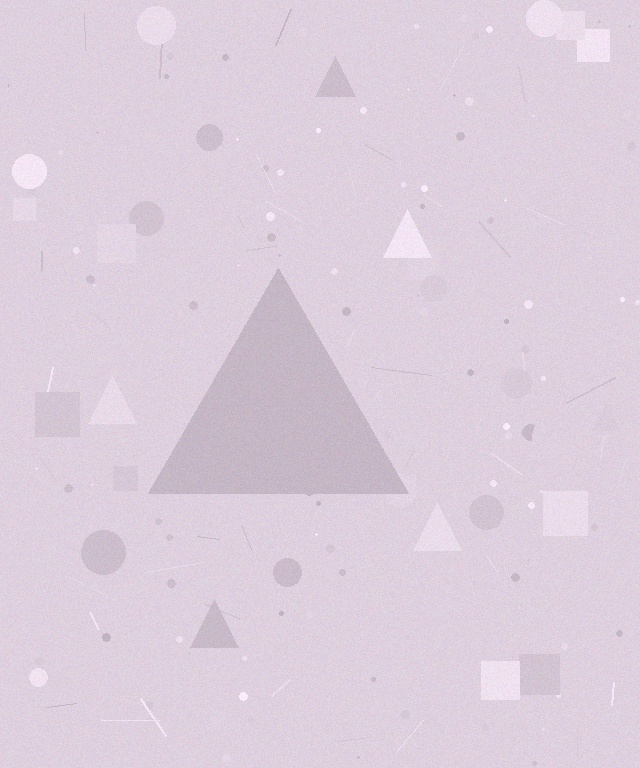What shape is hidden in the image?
A triangle is hidden in the image.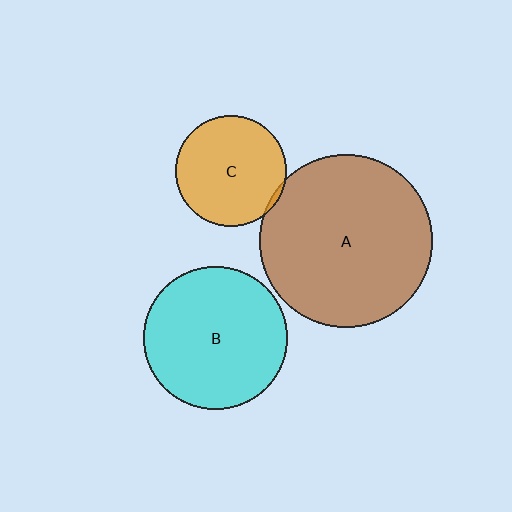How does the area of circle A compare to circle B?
Approximately 1.4 times.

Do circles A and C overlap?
Yes.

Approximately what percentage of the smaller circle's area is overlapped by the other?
Approximately 5%.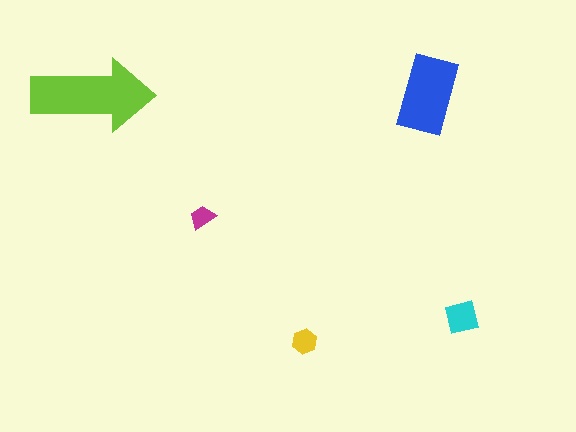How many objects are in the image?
There are 5 objects in the image.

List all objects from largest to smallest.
The lime arrow, the blue rectangle, the cyan square, the yellow hexagon, the magenta trapezoid.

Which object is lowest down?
The yellow hexagon is bottommost.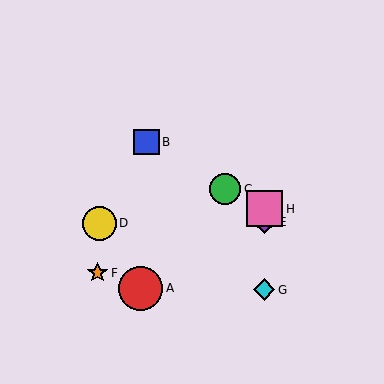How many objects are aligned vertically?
3 objects (E, G, H) are aligned vertically.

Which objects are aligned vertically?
Objects E, G, H are aligned vertically.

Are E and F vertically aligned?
No, E is at x≈264 and F is at x≈98.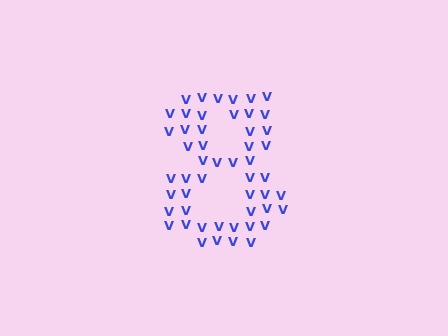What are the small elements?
The small elements are letter V's.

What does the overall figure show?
The overall figure shows the digit 8.